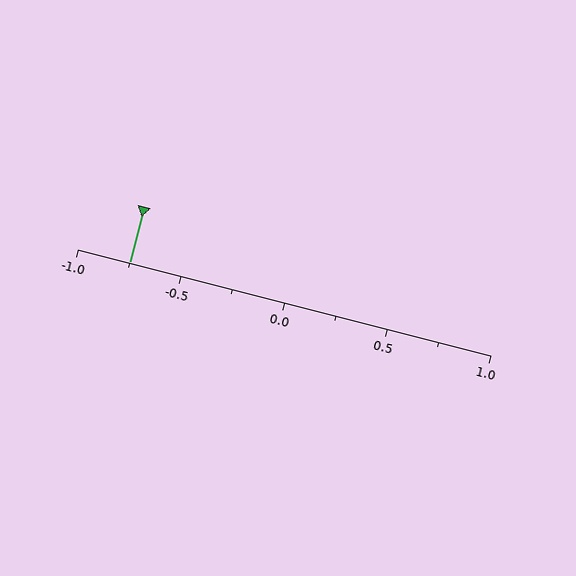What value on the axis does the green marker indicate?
The marker indicates approximately -0.75.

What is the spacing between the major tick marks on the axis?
The major ticks are spaced 0.5 apart.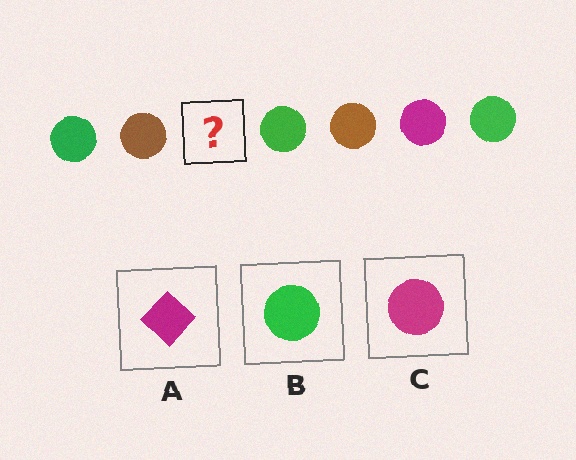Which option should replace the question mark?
Option C.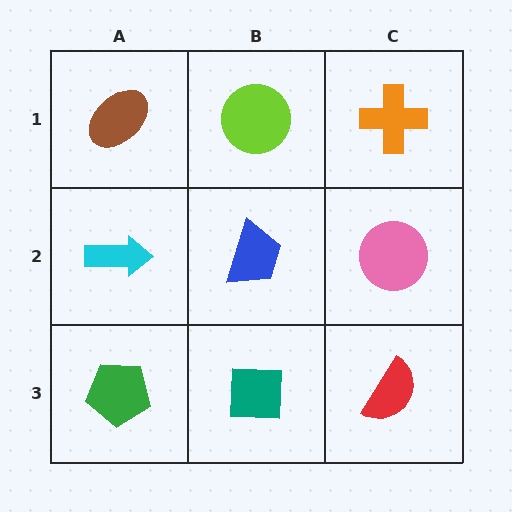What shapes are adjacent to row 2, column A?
A brown ellipse (row 1, column A), a green pentagon (row 3, column A), a blue trapezoid (row 2, column B).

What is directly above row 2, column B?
A lime circle.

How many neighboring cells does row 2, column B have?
4.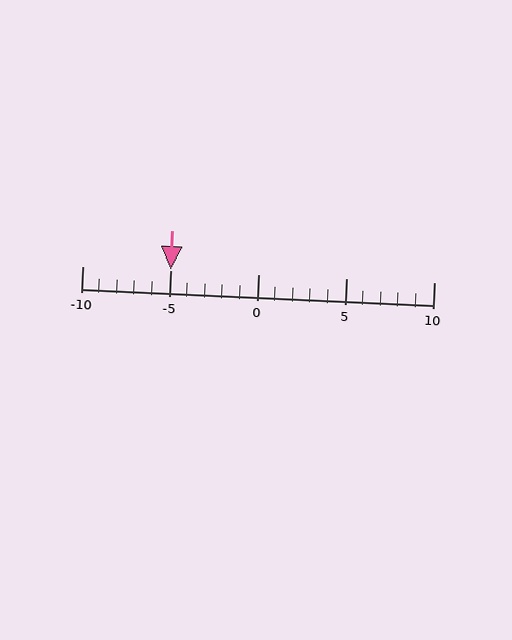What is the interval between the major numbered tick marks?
The major tick marks are spaced 5 units apart.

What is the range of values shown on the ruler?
The ruler shows values from -10 to 10.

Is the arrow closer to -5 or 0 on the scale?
The arrow is closer to -5.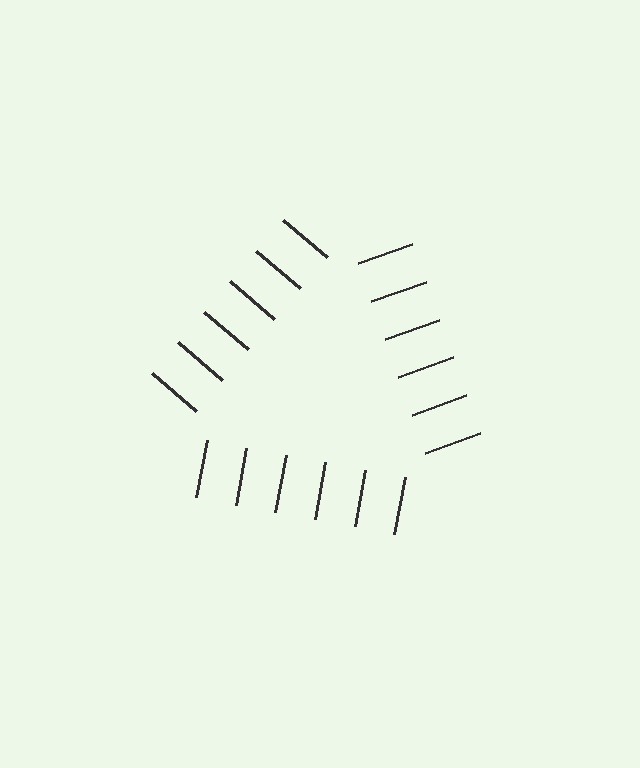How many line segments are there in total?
18 — 6 along each of the 3 edges.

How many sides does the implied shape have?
3 sides — the line-ends trace a triangle.